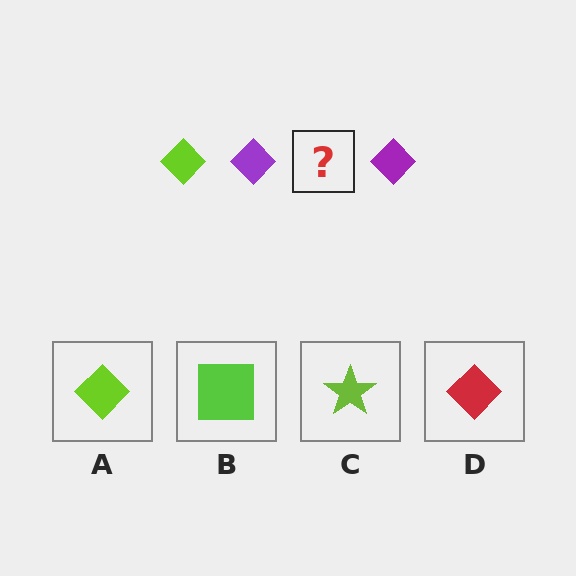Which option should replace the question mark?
Option A.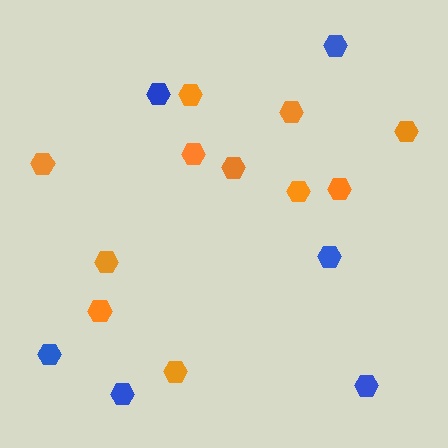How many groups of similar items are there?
There are 2 groups: one group of orange hexagons (11) and one group of blue hexagons (6).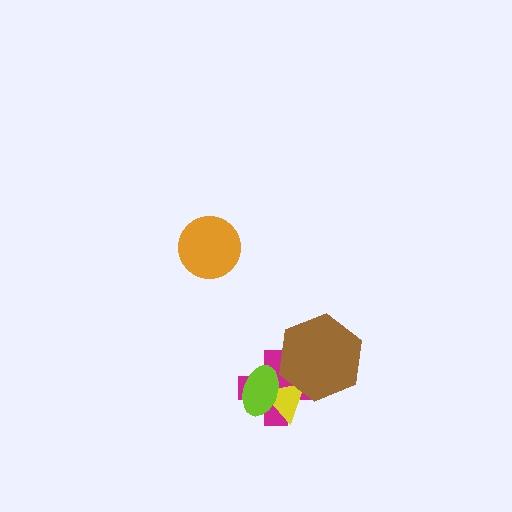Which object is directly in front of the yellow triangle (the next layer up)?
The brown hexagon is directly in front of the yellow triangle.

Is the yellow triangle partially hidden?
Yes, it is partially covered by another shape.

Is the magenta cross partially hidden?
Yes, it is partially covered by another shape.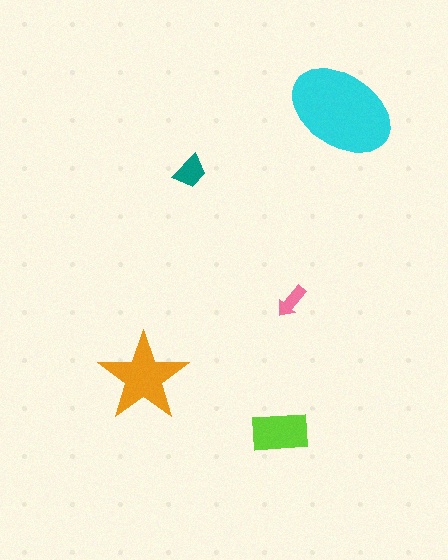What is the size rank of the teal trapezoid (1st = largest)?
4th.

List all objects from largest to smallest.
The cyan ellipse, the orange star, the lime rectangle, the teal trapezoid, the pink arrow.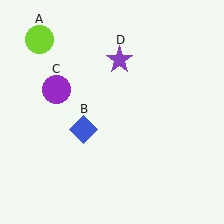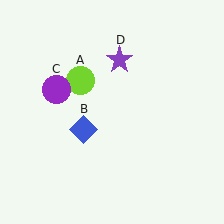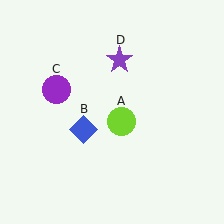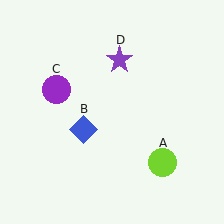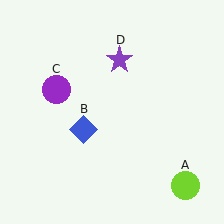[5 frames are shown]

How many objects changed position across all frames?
1 object changed position: lime circle (object A).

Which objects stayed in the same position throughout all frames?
Blue diamond (object B) and purple circle (object C) and purple star (object D) remained stationary.